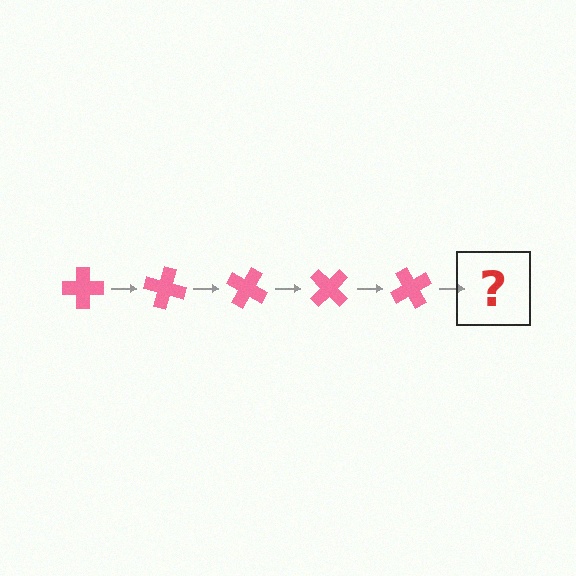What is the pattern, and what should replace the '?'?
The pattern is that the cross rotates 15 degrees each step. The '?' should be a pink cross rotated 75 degrees.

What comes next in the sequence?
The next element should be a pink cross rotated 75 degrees.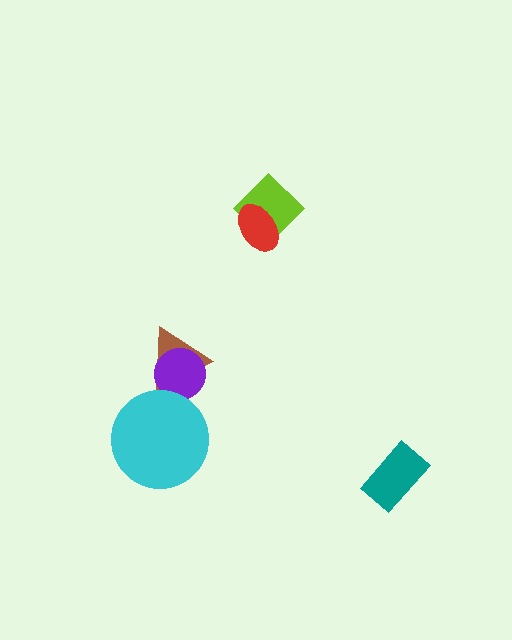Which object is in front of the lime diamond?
The red ellipse is in front of the lime diamond.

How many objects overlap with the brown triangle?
1 object overlaps with the brown triangle.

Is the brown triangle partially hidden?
Yes, it is partially covered by another shape.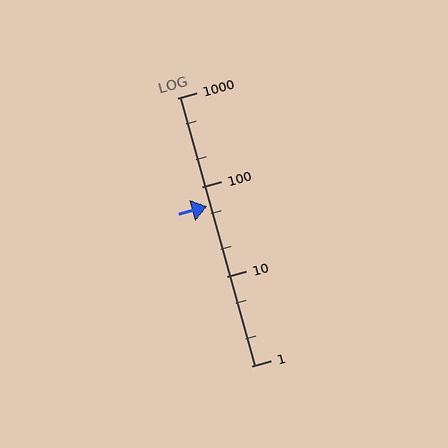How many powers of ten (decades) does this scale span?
The scale spans 3 decades, from 1 to 1000.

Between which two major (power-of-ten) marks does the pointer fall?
The pointer is between 10 and 100.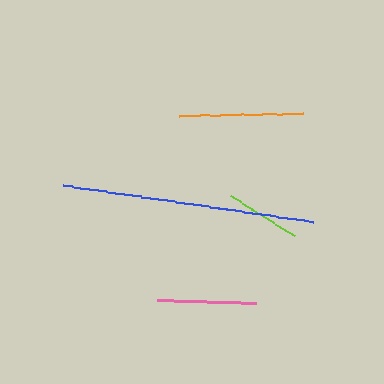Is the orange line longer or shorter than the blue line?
The blue line is longer than the orange line.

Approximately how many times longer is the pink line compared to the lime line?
The pink line is approximately 1.3 times the length of the lime line.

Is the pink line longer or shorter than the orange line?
The orange line is longer than the pink line.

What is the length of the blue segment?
The blue segment is approximately 253 pixels long.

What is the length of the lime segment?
The lime segment is approximately 76 pixels long.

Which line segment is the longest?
The blue line is the longest at approximately 253 pixels.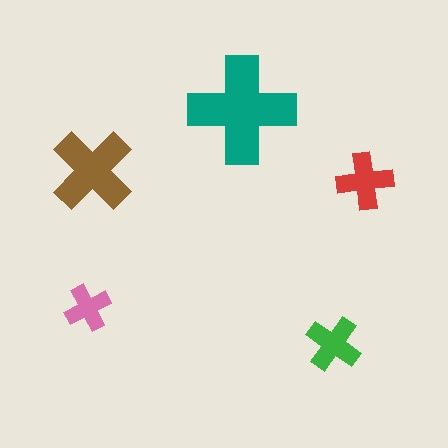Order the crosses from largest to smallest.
the teal one, the brown one, the red one, the green one, the pink one.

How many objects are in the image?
There are 5 objects in the image.